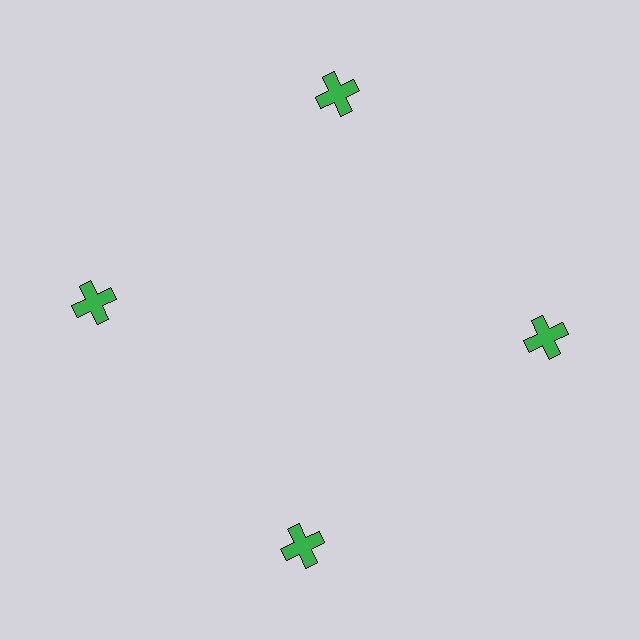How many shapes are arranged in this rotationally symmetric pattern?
There are 4 shapes, arranged in 4 groups of 1.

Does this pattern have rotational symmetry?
Yes, this pattern has 4-fold rotational symmetry. It looks the same after rotating 90 degrees around the center.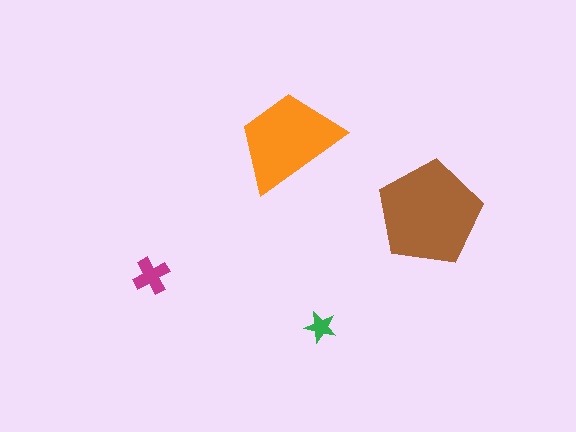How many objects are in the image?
There are 4 objects in the image.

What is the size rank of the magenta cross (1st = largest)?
3rd.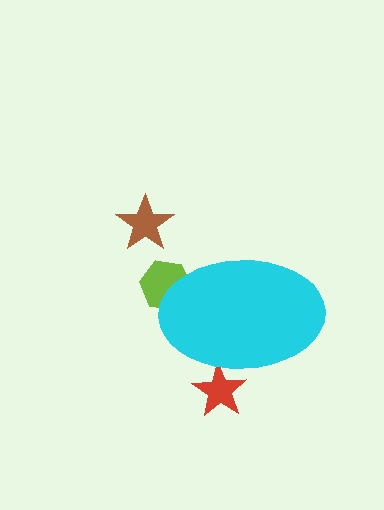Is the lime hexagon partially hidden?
Yes, the lime hexagon is partially hidden behind the cyan ellipse.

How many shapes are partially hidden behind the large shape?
2 shapes are partially hidden.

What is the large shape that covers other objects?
A cyan ellipse.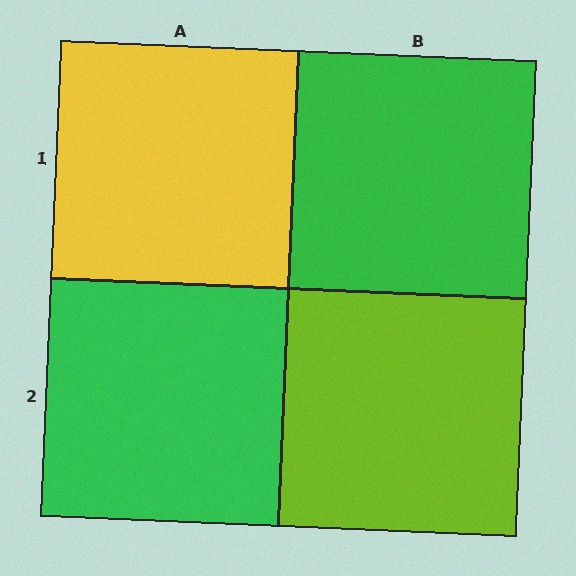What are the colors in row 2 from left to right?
Green, lime.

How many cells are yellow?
1 cell is yellow.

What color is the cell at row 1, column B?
Green.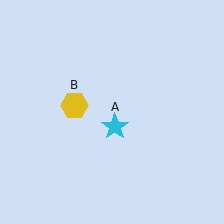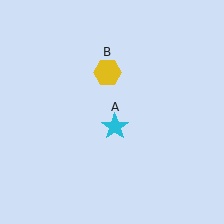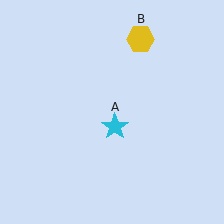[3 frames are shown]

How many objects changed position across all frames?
1 object changed position: yellow hexagon (object B).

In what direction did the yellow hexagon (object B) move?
The yellow hexagon (object B) moved up and to the right.